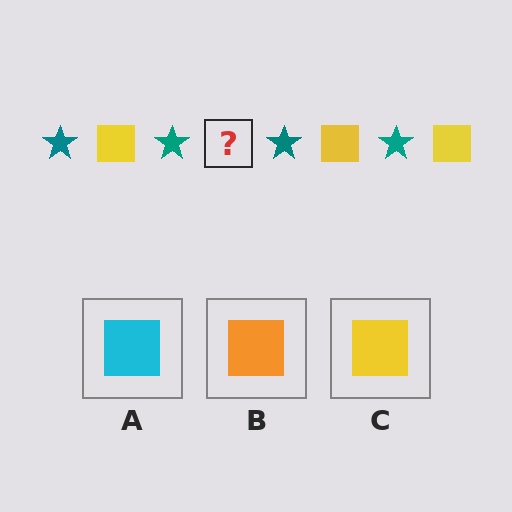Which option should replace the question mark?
Option C.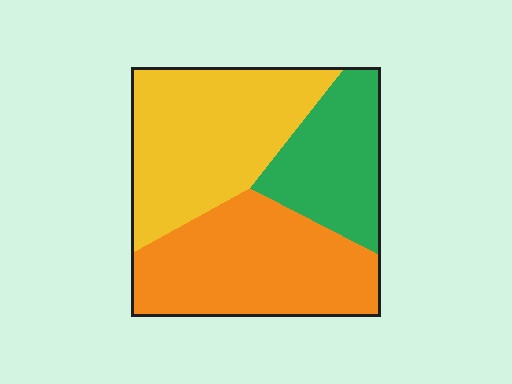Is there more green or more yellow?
Yellow.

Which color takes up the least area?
Green, at roughly 25%.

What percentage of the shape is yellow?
Yellow takes up about three eighths (3/8) of the shape.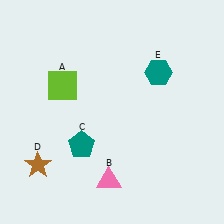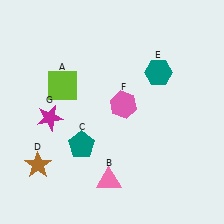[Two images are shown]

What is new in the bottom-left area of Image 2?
A magenta star (G) was added in the bottom-left area of Image 2.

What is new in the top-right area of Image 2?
A pink hexagon (F) was added in the top-right area of Image 2.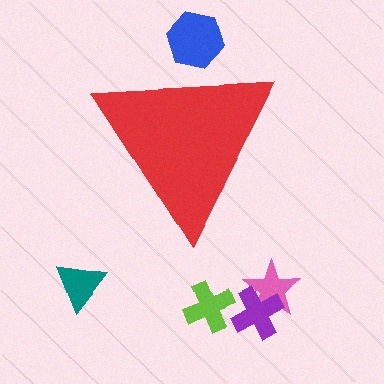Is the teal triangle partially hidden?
No, the teal triangle is fully visible.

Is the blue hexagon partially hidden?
Yes, the blue hexagon is partially hidden behind the red triangle.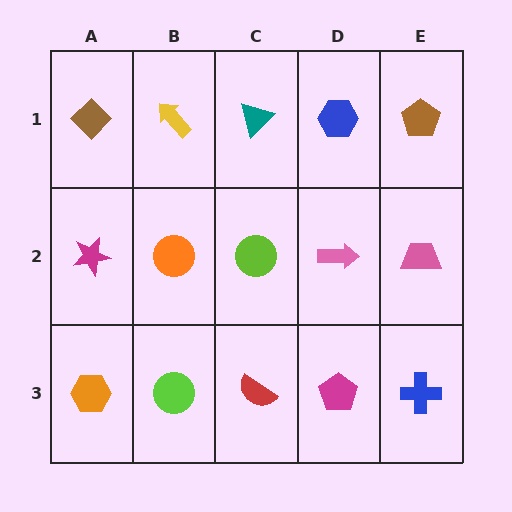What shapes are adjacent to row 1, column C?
A lime circle (row 2, column C), a yellow arrow (row 1, column B), a blue hexagon (row 1, column D).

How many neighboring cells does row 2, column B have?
4.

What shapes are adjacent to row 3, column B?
An orange circle (row 2, column B), an orange hexagon (row 3, column A), a red semicircle (row 3, column C).